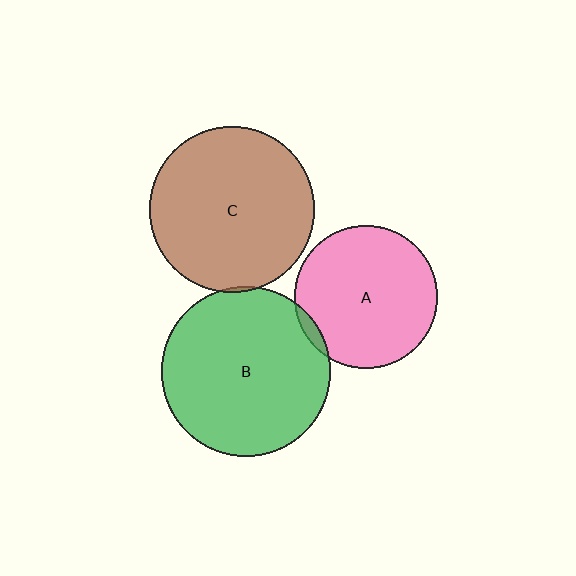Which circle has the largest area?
Circle B (green).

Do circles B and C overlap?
Yes.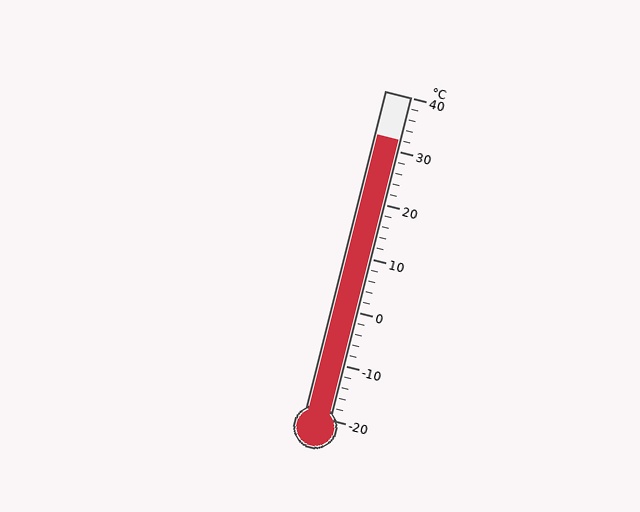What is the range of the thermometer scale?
The thermometer scale ranges from -20°C to 40°C.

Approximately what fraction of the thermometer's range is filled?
The thermometer is filled to approximately 85% of its range.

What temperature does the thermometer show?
The thermometer shows approximately 32°C.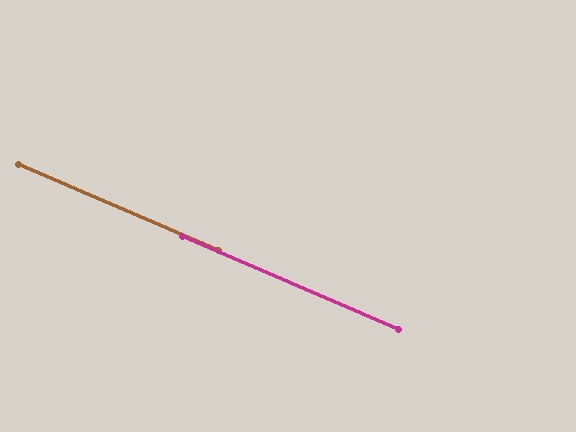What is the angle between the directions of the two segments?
Approximately 0 degrees.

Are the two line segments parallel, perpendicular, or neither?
Parallel — their directions differ by only 0.1°.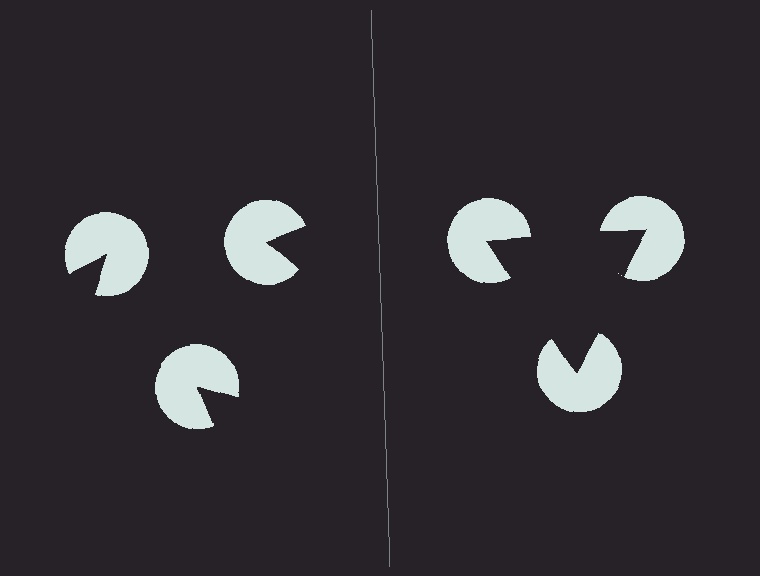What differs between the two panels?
The pac-man discs are positioned identically on both sides; only the wedge orientations differ. On the right they align to a triangle; on the left they are misaligned.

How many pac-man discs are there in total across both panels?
6 — 3 on each side.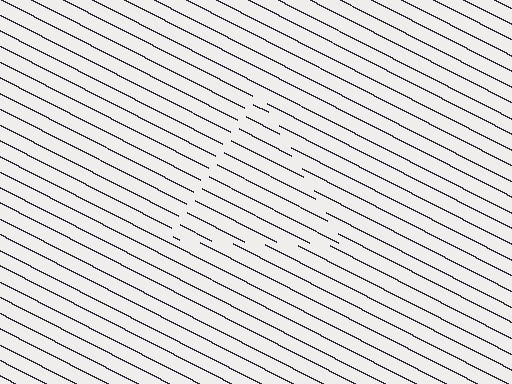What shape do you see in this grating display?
An illusory triangle. The interior of the shape contains the same grating, shifted by half a period — the contour is defined by the phase discontinuity where line-ends from the inner and outer gratings abut.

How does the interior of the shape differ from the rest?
The interior of the shape contains the same grating, shifted by half a period — the contour is defined by the phase discontinuity where line-ends from the inner and outer gratings abut.